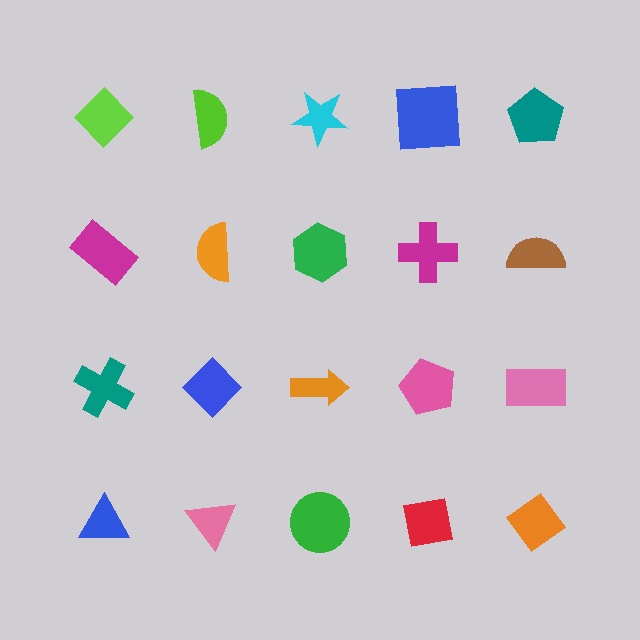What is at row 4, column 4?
A red square.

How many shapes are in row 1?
5 shapes.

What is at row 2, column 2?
An orange semicircle.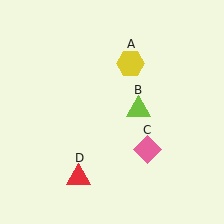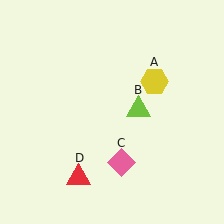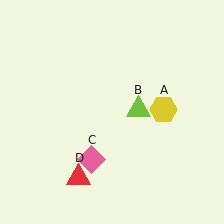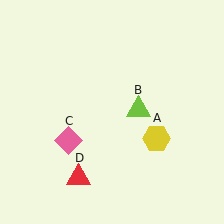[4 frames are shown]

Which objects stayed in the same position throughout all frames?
Lime triangle (object B) and red triangle (object D) remained stationary.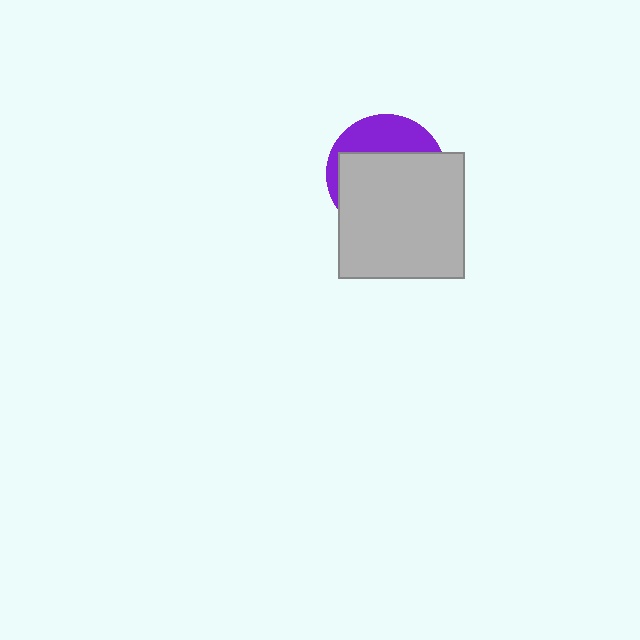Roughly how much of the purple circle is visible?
A small part of it is visible (roughly 31%).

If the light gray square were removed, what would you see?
You would see the complete purple circle.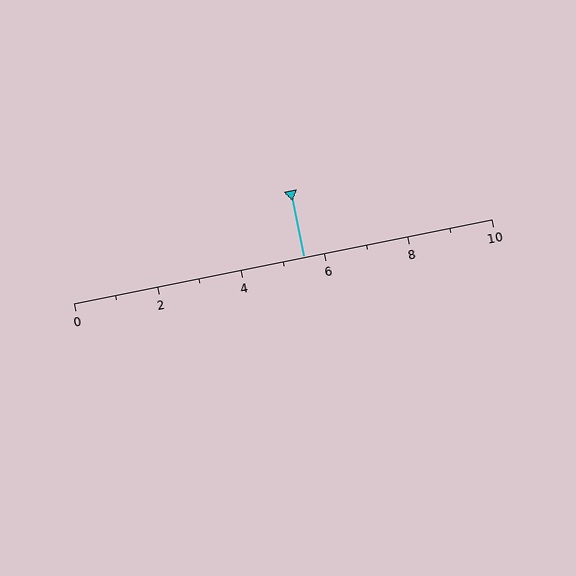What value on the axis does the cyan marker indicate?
The marker indicates approximately 5.5.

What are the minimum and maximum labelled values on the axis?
The axis runs from 0 to 10.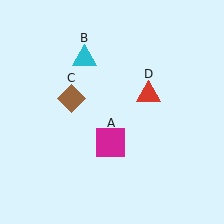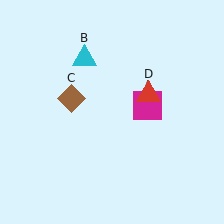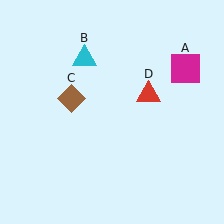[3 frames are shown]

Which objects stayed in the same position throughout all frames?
Cyan triangle (object B) and brown diamond (object C) and red triangle (object D) remained stationary.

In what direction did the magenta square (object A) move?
The magenta square (object A) moved up and to the right.